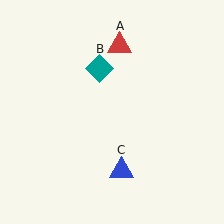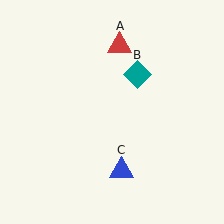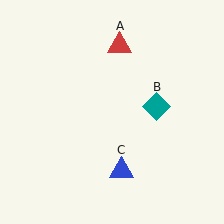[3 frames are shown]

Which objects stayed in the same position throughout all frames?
Red triangle (object A) and blue triangle (object C) remained stationary.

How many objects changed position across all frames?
1 object changed position: teal diamond (object B).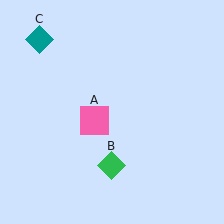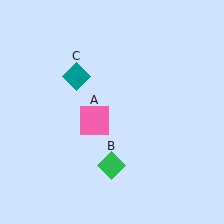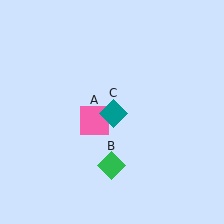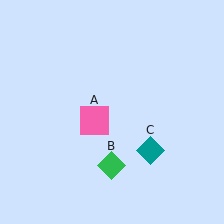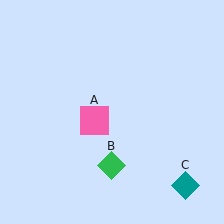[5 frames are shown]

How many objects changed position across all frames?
1 object changed position: teal diamond (object C).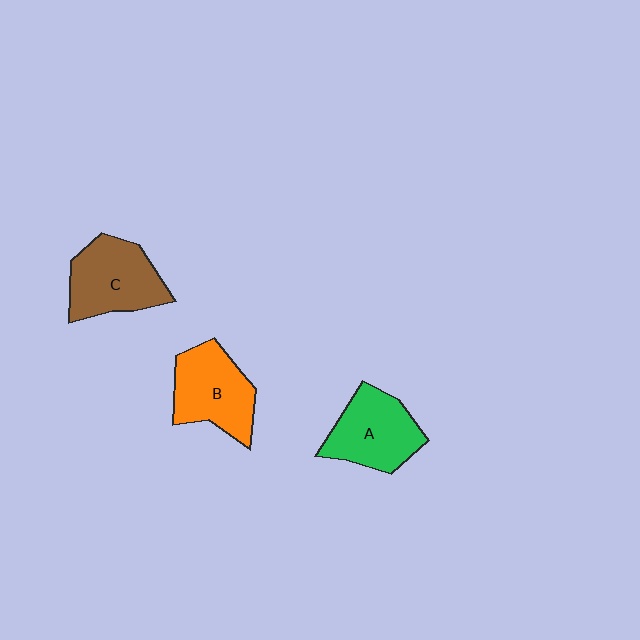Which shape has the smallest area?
Shape A (green).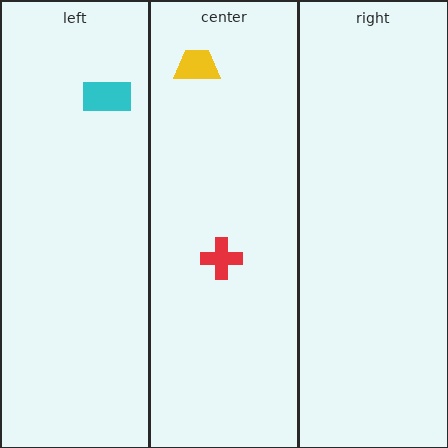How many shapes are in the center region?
2.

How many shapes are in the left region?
1.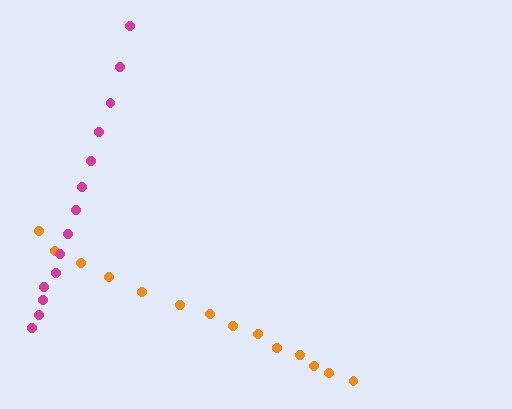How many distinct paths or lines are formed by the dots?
There are 2 distinct paths.